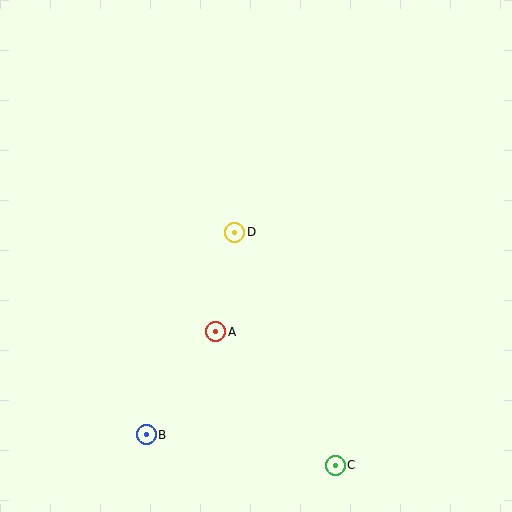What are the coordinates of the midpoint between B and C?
The midpoint between B and C is at (241, 450).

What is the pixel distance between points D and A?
The distance between D and A is 102 pixels.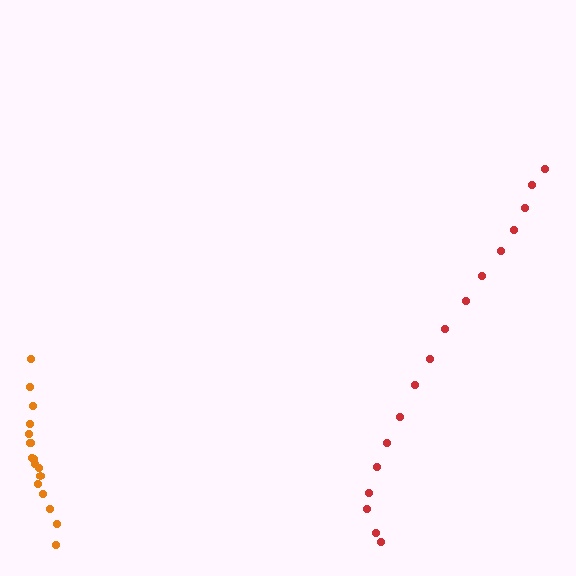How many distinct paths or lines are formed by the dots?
There are 2 distinct paths.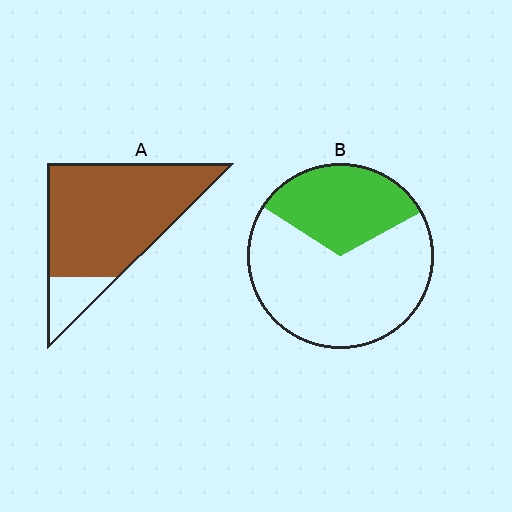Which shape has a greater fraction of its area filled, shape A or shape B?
Shape A.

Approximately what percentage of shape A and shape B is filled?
A is approximately 85% and B is approximately 35%.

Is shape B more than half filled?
No.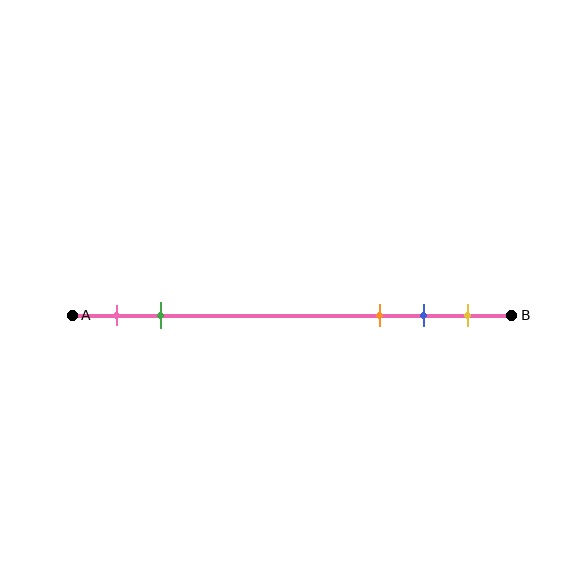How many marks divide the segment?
There are 5 marks dividing the segment.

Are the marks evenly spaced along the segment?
No, the marks are not evenly spaced.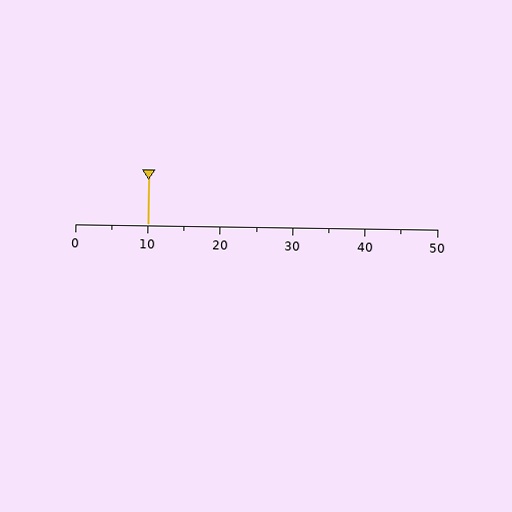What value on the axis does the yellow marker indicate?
The marker indicates approximately 10.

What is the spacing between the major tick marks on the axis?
The major ticks are spaced 10 apart.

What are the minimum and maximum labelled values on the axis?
The axis runs from 0 to 50.